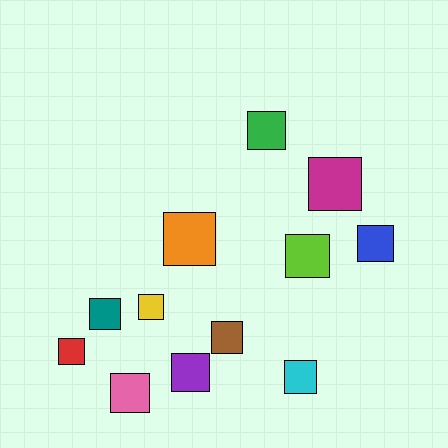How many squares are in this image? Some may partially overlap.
There are 12 squares.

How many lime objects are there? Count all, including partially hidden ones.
There is 1 lime object.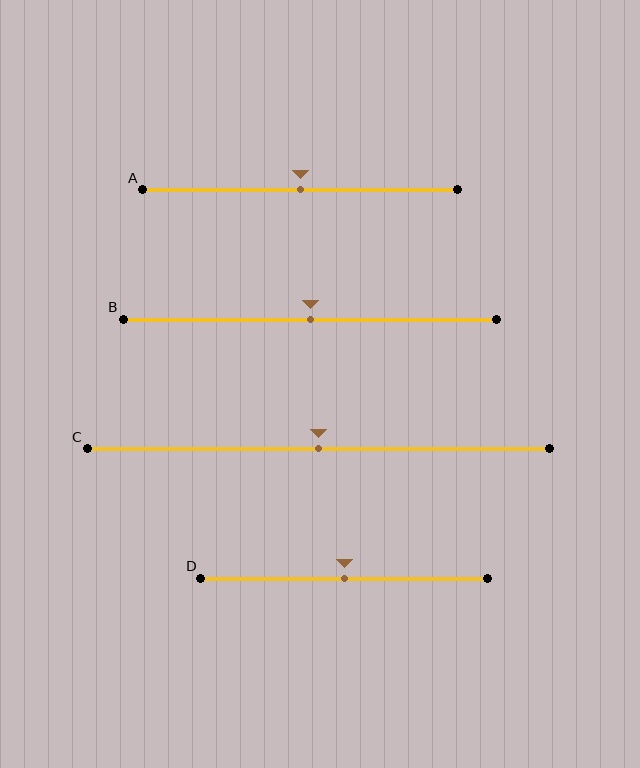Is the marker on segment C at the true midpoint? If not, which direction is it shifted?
Yes, the marker on segment C is at the true midpoint.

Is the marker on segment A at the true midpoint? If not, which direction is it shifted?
Yes, the marker on segment A is at the true midpoint.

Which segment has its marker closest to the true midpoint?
Segment A has its marker closest to the true midpoint.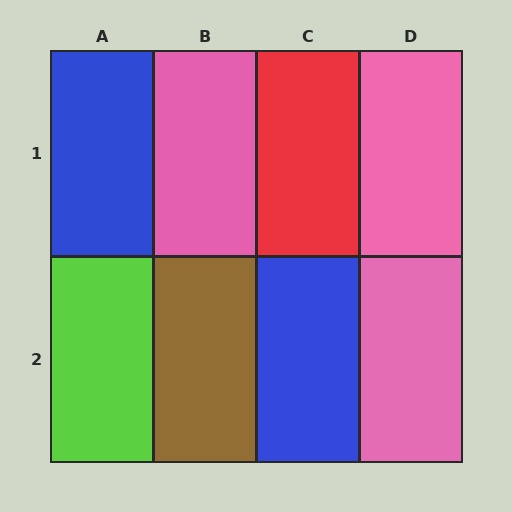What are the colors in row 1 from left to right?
Blue, pink, red, pink.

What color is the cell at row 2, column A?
Lime.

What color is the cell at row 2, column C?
Blue.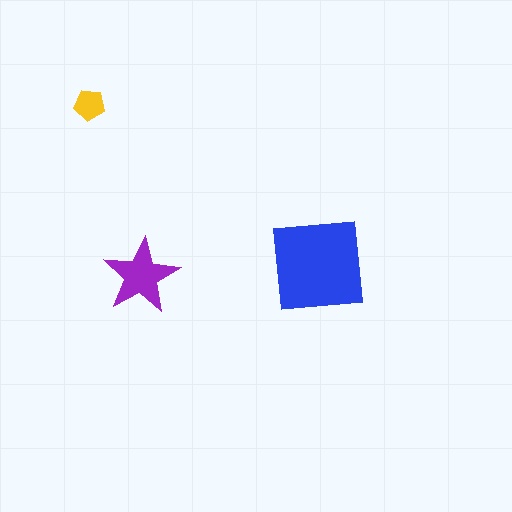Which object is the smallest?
The yellow pentagon.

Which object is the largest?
The blue square.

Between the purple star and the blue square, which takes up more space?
The blue square.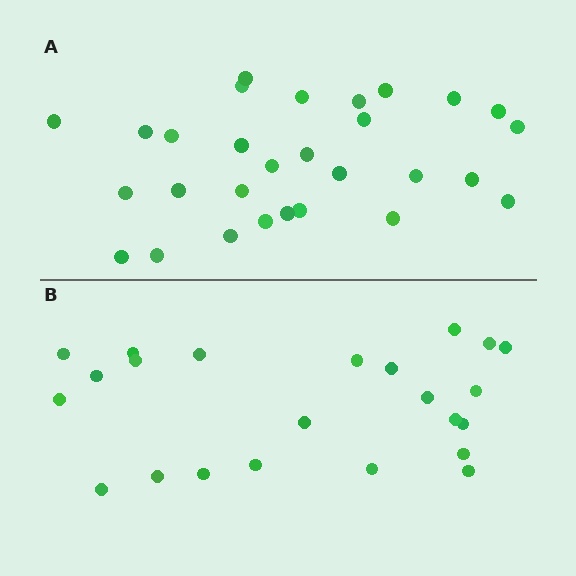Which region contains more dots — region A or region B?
Region A (the top region) has more dots.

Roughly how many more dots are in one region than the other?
Region A has about 6 more dots than region B.